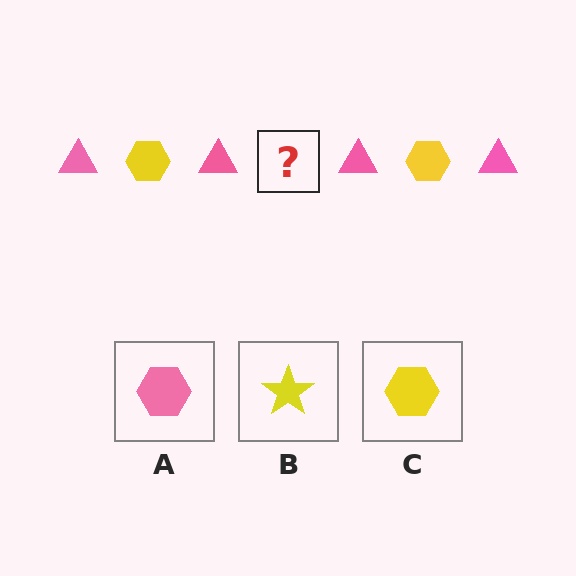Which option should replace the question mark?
Option C.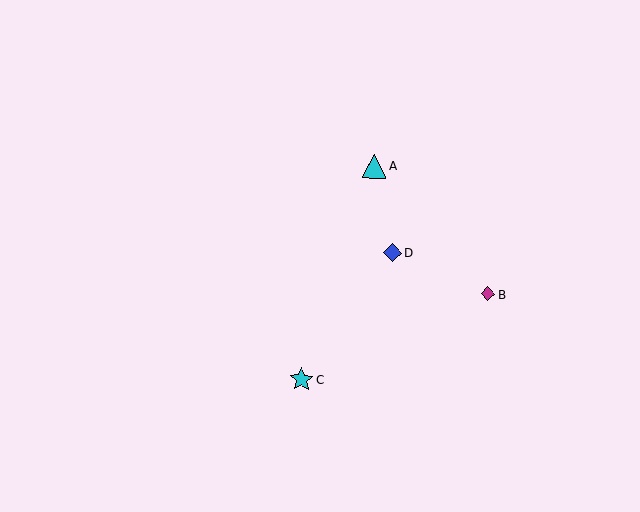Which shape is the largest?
The cyan triangle (labeled A) is the largest.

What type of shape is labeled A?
Shape A is a cyan triangle.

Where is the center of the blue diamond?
The center of the blue diamond is at (393, 253).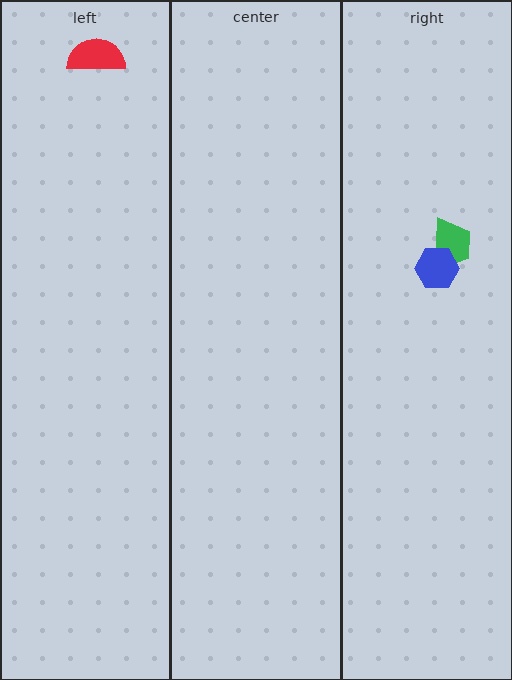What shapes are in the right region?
The green trapezoid, the blue hexagon.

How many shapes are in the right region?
2.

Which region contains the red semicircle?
The left region.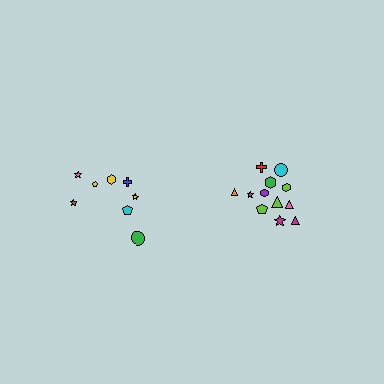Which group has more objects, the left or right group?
The right group.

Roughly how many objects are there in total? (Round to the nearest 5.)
Roughly 20 objects in total.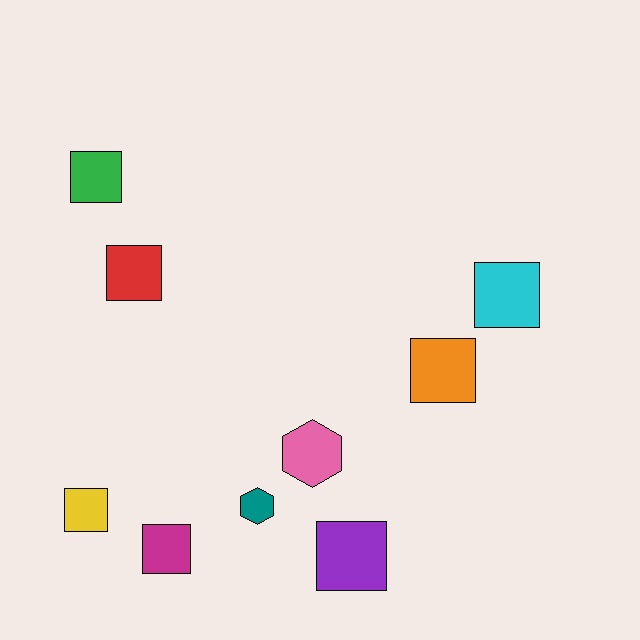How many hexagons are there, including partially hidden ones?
There are 2 hexagons.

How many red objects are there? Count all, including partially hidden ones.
There is 1 red object.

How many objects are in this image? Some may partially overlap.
There are 9 objects.